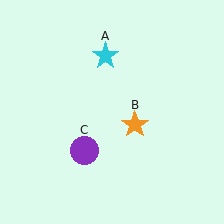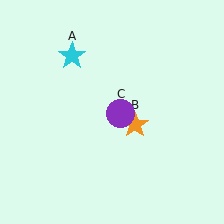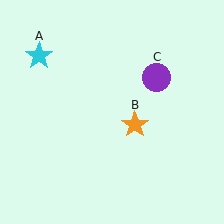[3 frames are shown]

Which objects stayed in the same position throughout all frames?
Orange star (object B) remained stationary.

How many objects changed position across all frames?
2 objects changed position: cyan star (object A), purple circle (object C).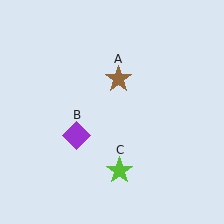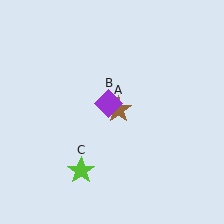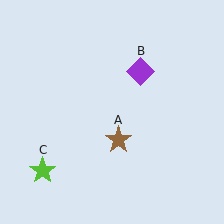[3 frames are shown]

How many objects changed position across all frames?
3 objects changed position: brown star (object A), purple diamond (object B), lime star (object C).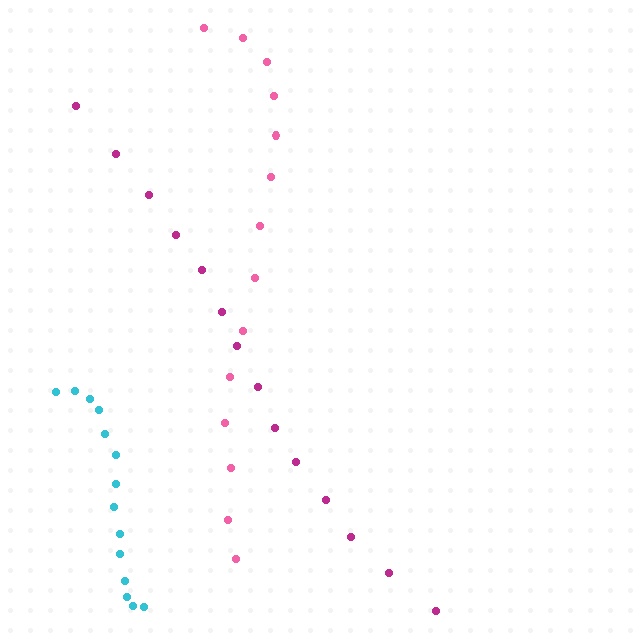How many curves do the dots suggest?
There are 3 distinct paths.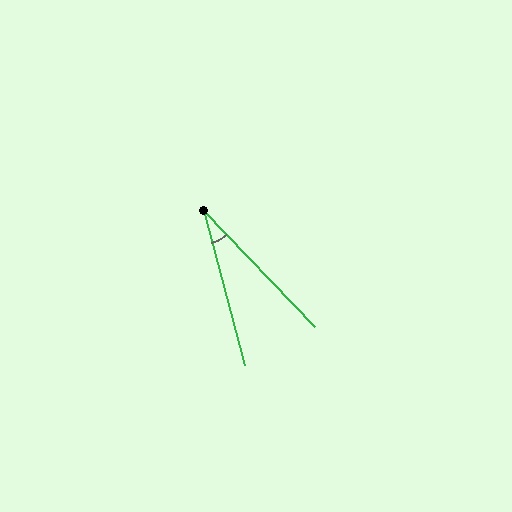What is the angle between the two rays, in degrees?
Approximately 29 degrees.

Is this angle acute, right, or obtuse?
It is acute.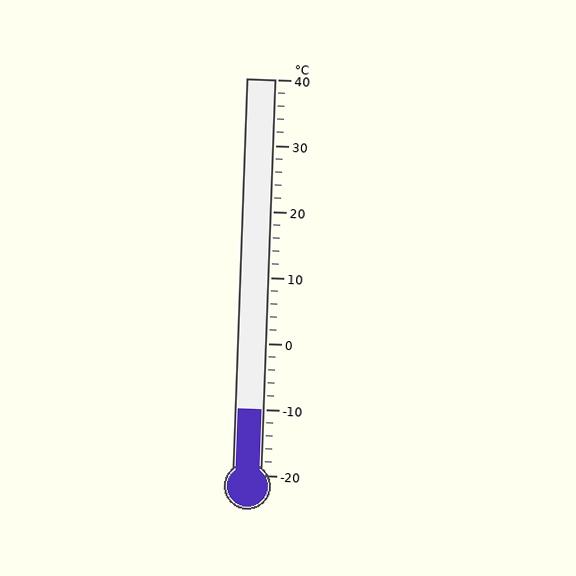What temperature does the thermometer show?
The thermometer shows approximately -10°C.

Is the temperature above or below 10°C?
The temperature is below 10°C.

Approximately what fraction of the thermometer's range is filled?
The thermometer is filled to approximately 15% of its range.